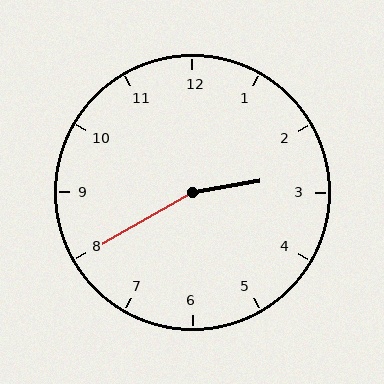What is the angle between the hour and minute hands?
Approximately 160 degrees.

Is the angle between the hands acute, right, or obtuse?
It is obtuse.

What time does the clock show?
2:40.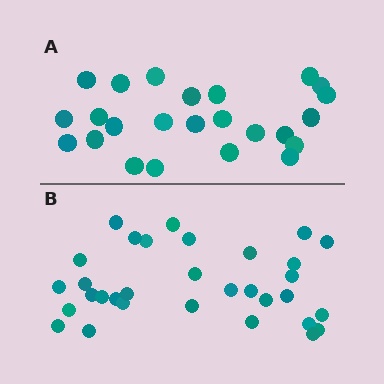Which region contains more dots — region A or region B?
Region B (the bottom region) has more dots.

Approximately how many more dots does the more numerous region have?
Region B has roughly 8 or so more dots than region A.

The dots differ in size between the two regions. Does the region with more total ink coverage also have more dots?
No. Region A has more total ink coverage because its dots are larger, but region B actually contains more individual dots. Total area can be misleading — the number of items is what matters here.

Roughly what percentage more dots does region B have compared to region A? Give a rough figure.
About 35% more.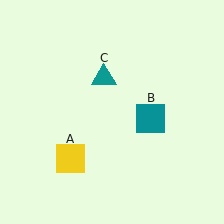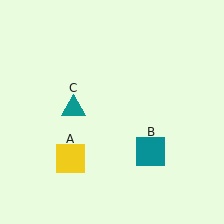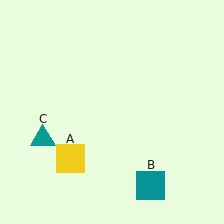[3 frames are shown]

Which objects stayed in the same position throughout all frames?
Yellow square (object A) remained stationary.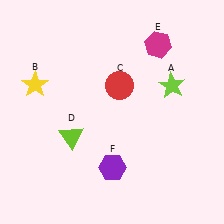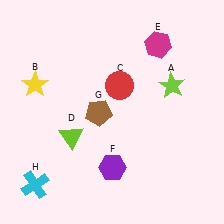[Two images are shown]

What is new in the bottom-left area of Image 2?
A brown pentagon (G) was added in the bottom-left area of Image 2.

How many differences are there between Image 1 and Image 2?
There are 2 differences between the two images.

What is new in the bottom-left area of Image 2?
A cyan cross (H) was added in the bottom-left area of Image 2.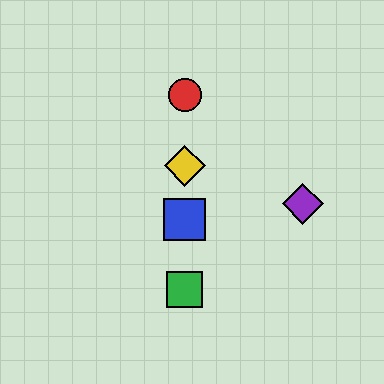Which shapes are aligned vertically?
The red circle, the blue square, the green square, the yellow diamond are aligned vertically.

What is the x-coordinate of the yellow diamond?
The yellow diamond is at x≈185.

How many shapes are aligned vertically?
4 shapes (the red circle, the blue square, the green square, the yellow diamond) are aligned vertically.